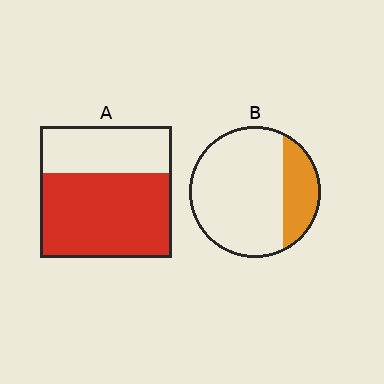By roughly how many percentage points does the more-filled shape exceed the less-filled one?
By roughly 40 percentage points (A over B).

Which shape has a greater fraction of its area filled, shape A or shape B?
Shape A.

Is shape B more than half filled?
No.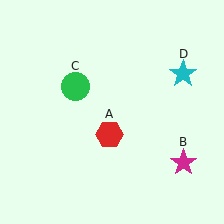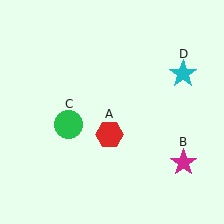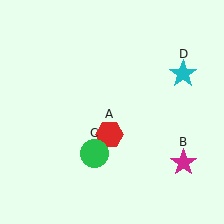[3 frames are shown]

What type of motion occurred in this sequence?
The green circle (object C) rotated counterclockwise around the center of the scene.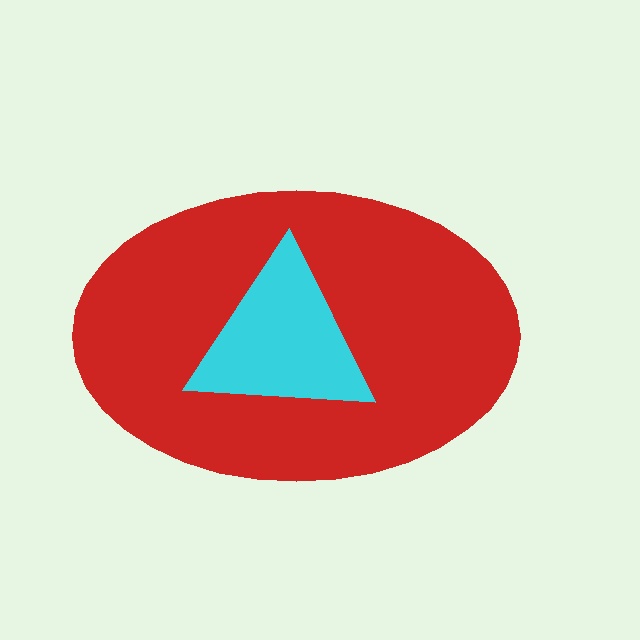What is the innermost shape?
The cyan triangle.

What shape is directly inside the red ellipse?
The cyan triangle.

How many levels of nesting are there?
2.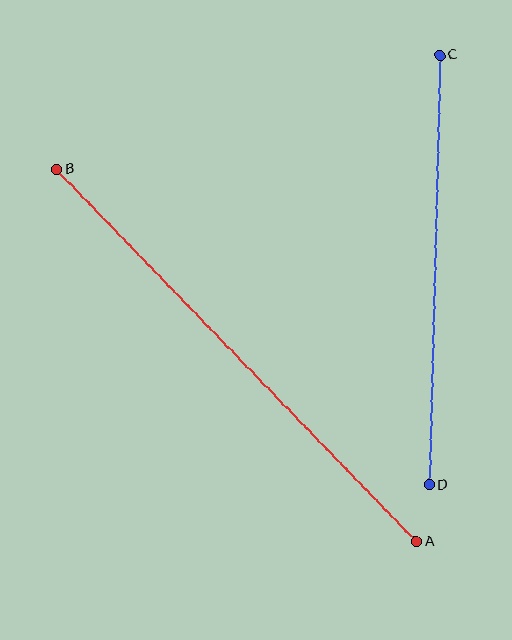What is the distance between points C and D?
The distance is approximately 430 pixels.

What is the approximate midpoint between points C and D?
The midpoint is at approximately (434, 270) pixels.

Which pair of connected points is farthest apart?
Points A and B are farthest apart.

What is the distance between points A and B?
The distance is approximately 518 pixels.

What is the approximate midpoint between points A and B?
The midpoint is at approximately (237, 355) pixels.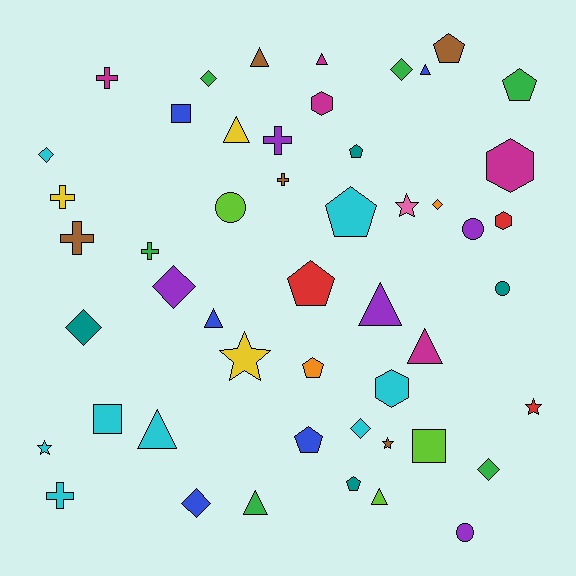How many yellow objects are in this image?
There are 3 yellow objects.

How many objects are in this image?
There are 50 objects.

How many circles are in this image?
There are 4 circles.